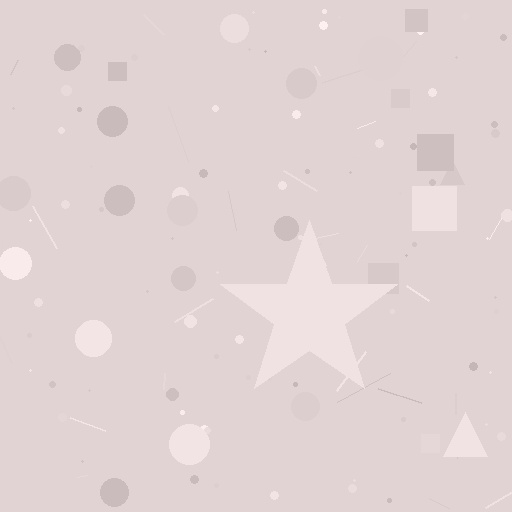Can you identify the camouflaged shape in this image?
The camouflaged shape is a star.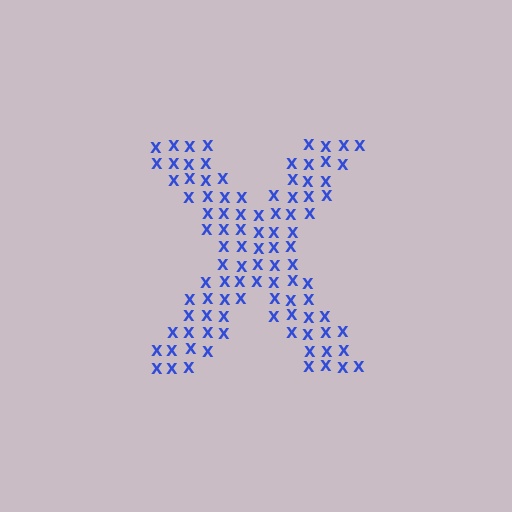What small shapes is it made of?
It is made of small letter X's.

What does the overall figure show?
The overall figure shows the letter X.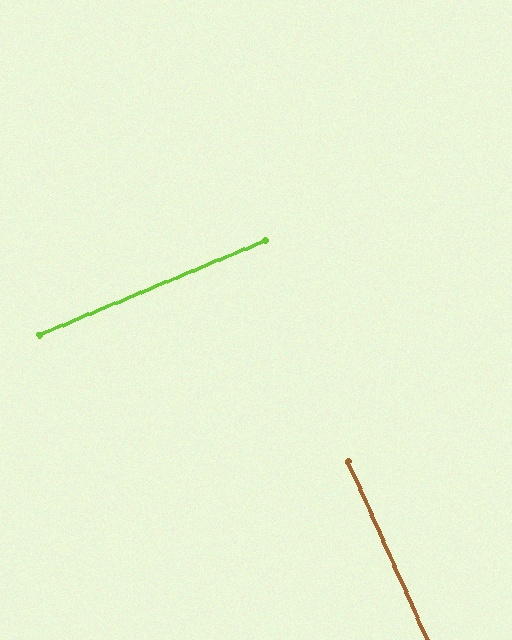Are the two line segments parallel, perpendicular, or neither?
Perpendicular — they meet at approximately 89°.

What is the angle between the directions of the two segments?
Approximately 89 degrees.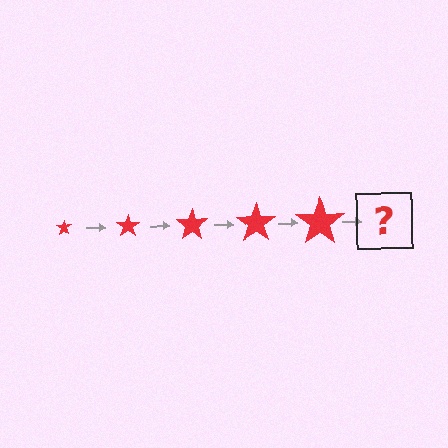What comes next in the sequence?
The next element should be a red star, larger than the previous one.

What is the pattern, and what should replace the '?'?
The pattern is that the star gets progressively larger each step. The '?' should be a red star, larger than the previous one.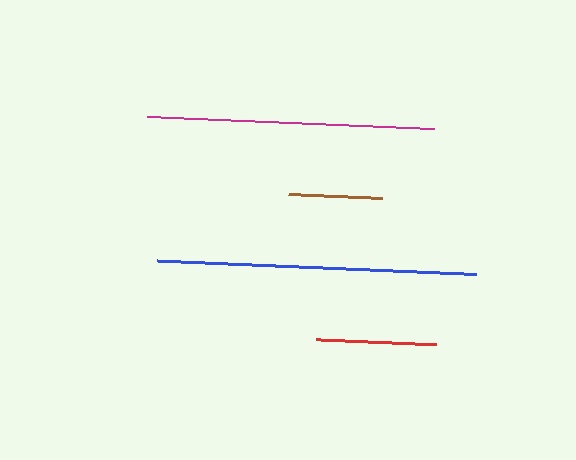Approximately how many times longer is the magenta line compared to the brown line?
The magenta line is approximately 3.0 times the length of the brown line.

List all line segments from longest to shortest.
From longest to shortest: blue, magenta, red, brown.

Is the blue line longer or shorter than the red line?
The blue line is longer than the red line.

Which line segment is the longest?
The blue line is the longest at approximately 321 pixels.